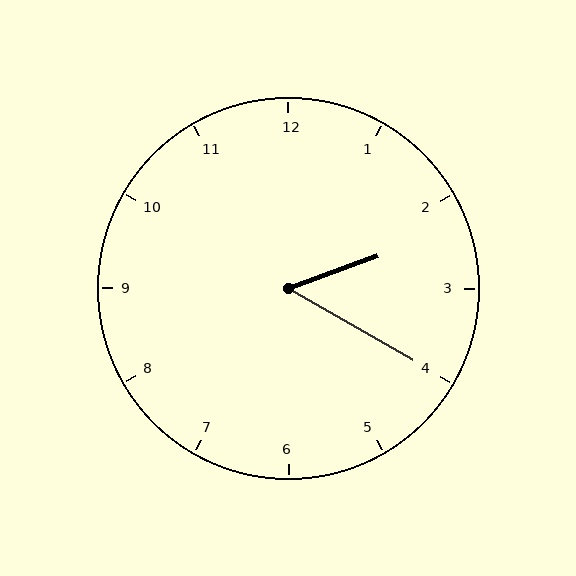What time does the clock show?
2:20.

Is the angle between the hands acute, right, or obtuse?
It is acute.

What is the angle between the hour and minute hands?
Approximately 50 degrees.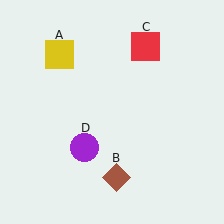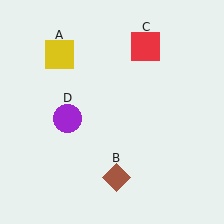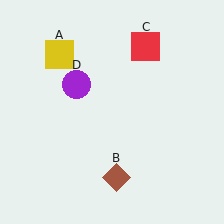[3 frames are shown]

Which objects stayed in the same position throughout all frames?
Yellow square (object A) and brown diamond (object B) and red square (object C) remained stationary.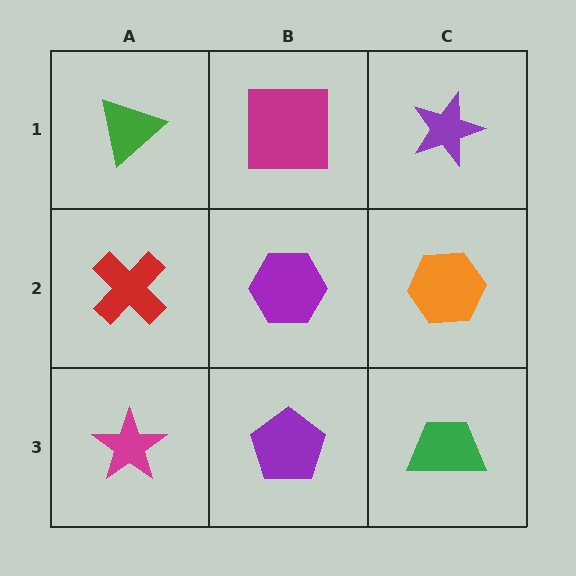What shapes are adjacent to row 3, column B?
A purple hexagon (row 2, column B), a magenta star (row 3, column A), a green trapezoid (row 3, column C).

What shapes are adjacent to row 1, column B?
A purple hexagon (row 2, column B), a green triangle (row 1, column A), a purple star (row 1, column C).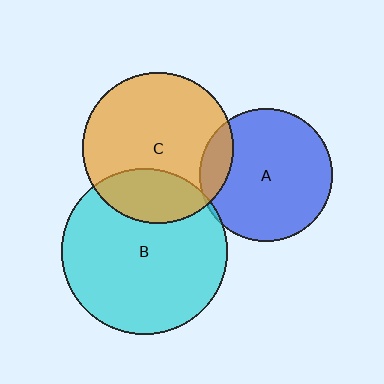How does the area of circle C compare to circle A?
Approximately 1.3 times.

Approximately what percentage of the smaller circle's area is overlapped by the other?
Approximately 15%.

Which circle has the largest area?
Circle B (cyan).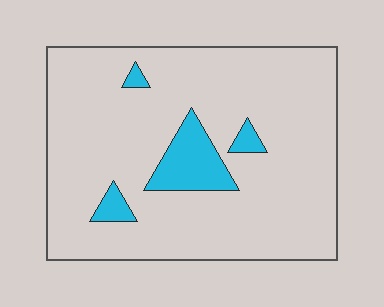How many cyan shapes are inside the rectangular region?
4.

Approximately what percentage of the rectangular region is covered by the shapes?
Approximately 10%.